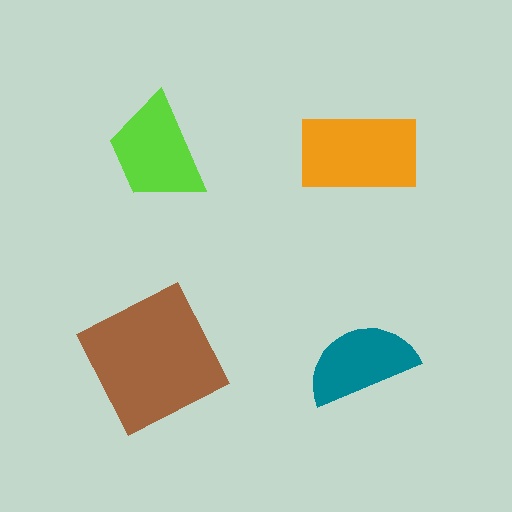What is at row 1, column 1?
A lime trapezoid.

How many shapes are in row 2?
2 shapes.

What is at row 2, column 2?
A teal semicircle.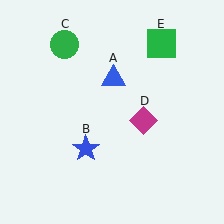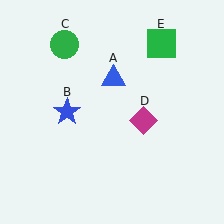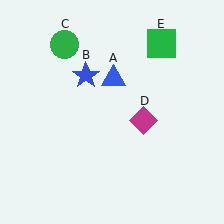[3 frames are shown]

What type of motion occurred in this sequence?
The blue star (object B) rotated clockwise around the center of the scene.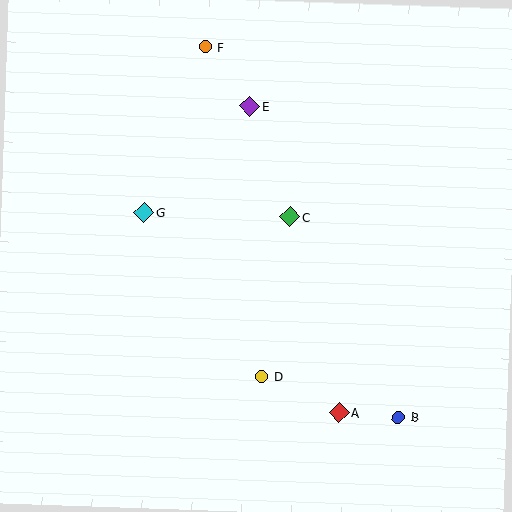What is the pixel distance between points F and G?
The distance between F and G is 176 pixels.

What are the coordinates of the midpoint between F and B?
The midpoint between F and B is at (302, 232).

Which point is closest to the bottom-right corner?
Point B is closest to the bottom-right corner.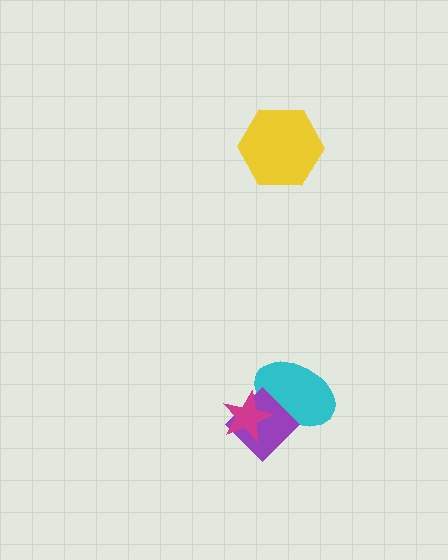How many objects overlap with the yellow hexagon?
0 objects overlap with the yellow hexagon.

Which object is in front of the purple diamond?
The magenta star is in front of the purple diamond.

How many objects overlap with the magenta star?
2 objects overlap with the magenta star.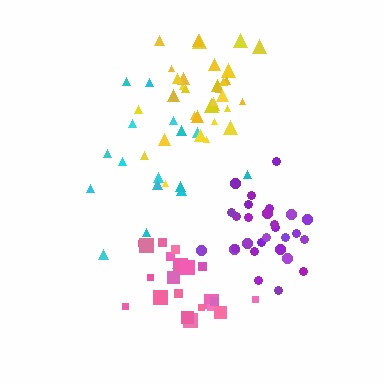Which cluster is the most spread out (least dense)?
Cyan.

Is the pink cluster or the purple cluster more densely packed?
Purple.